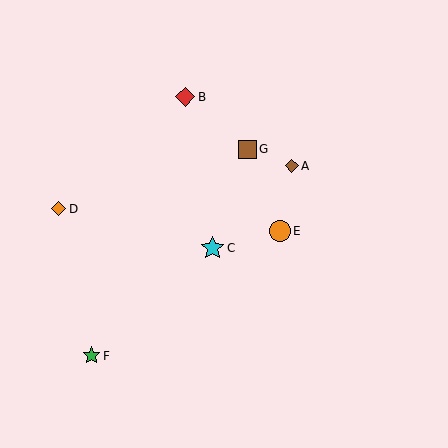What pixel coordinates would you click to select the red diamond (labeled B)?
Click at (185, 97) to select the red diamond B.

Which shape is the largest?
The cyan star (labeled C) is the largest.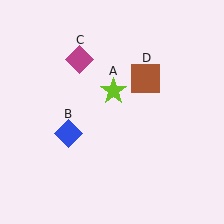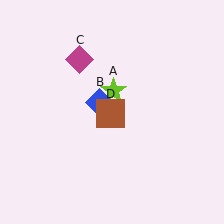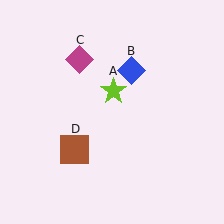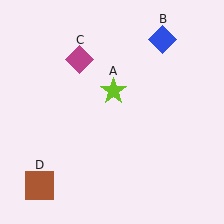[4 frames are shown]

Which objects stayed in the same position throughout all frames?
Lime star (object A) and magenta diamond (object C) remained stationary.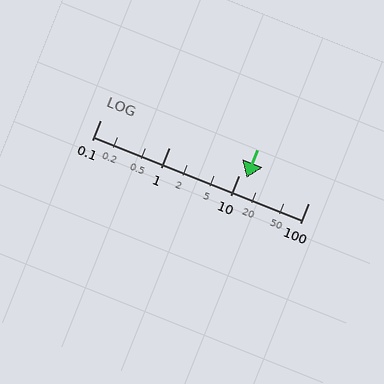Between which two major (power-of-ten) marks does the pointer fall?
The pointer is between 10 and 100.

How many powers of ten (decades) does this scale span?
The scale spans 3 decades, from 0.1 to 100.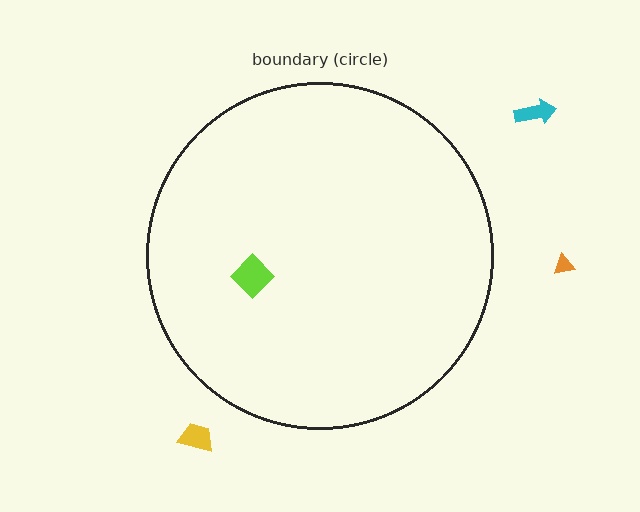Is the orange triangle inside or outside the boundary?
Outside.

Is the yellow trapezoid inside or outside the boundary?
Outside.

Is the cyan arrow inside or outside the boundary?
Outside.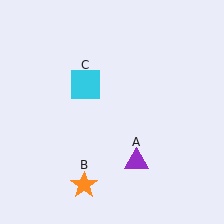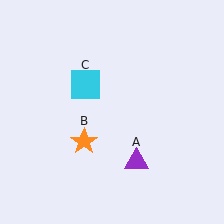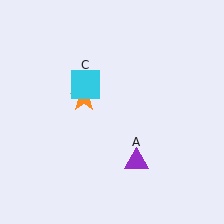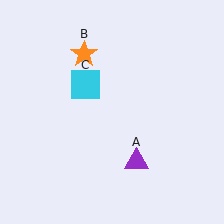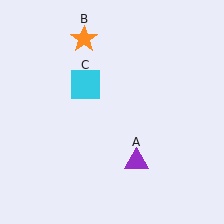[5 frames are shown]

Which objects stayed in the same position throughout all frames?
Purple triangle (object A) and cyan square (object C) remained stationary.